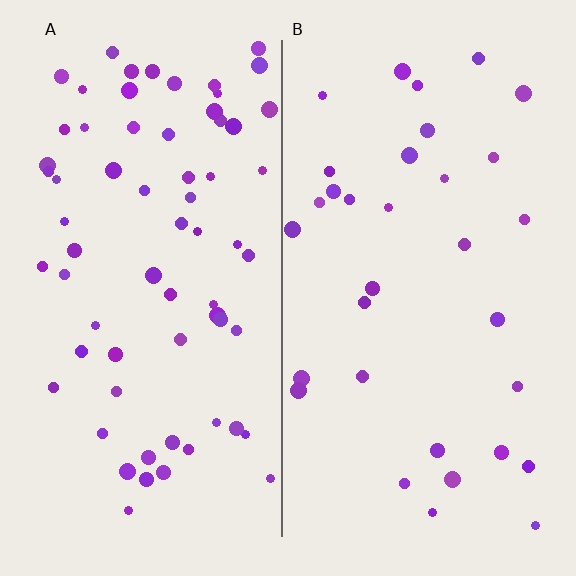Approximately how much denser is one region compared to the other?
Approximately 2.0× — region A over region B.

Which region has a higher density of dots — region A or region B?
A (the left).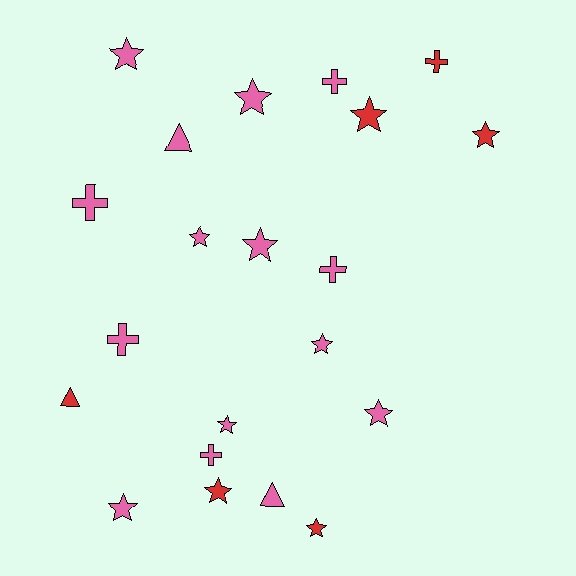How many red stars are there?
There are 4 red stars.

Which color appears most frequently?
Pink, with 15 objects.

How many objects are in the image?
There are 21 objects.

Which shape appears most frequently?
Star, with 12 objects.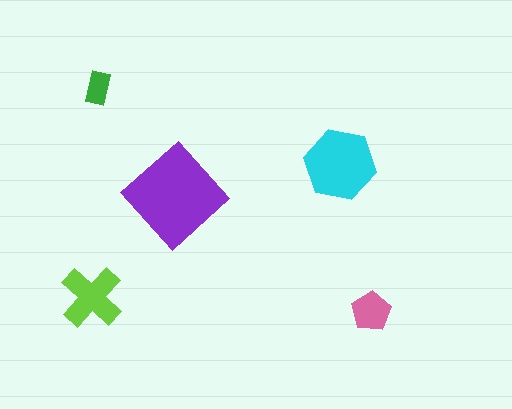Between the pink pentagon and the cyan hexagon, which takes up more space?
The cyan hexagon.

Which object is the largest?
The purple diamond.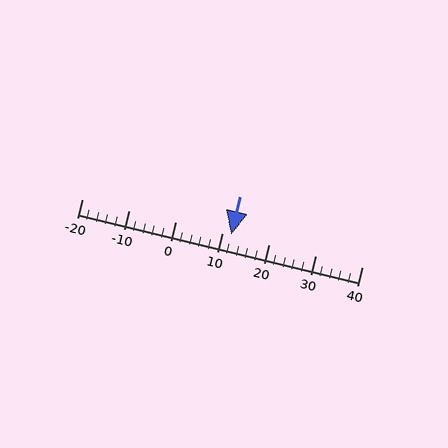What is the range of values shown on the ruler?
The ruler shows values from -20 to 40.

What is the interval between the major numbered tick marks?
The major tick marks are spaced 10 units apart.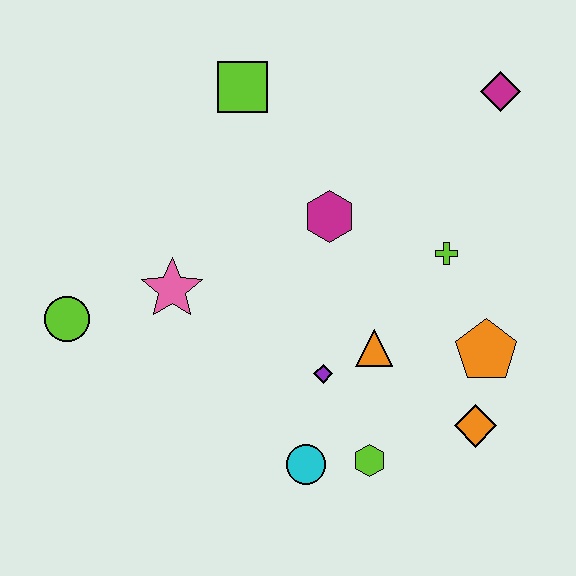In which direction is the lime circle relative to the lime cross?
The lime circle is to the left of the lime cross.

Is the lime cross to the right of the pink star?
Yes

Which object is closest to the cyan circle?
The lime hexagon is closest to the cyan circle.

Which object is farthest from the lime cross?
The lime circle is farthest from the lime cross.